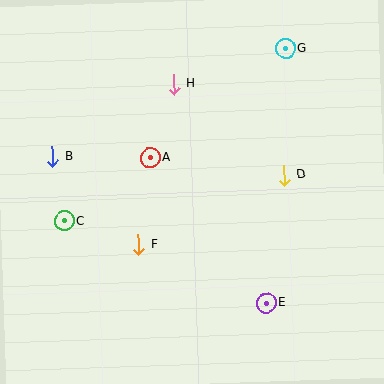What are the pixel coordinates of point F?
Point F is at (139, 245).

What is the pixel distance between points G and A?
The distance between G and A is 174 pixels.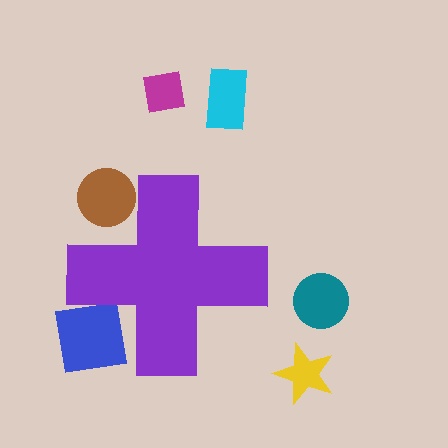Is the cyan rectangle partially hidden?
No, the cyan rectangle is fully visible.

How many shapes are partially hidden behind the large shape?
2 shapes are partially hidden.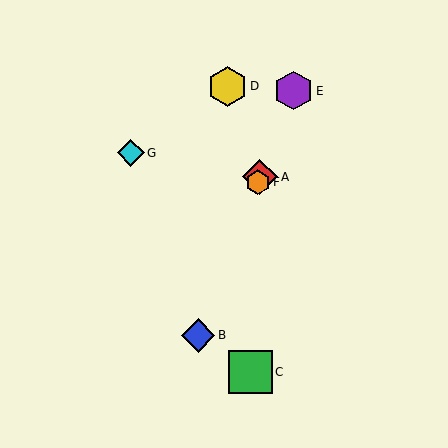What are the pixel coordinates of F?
Object F is at (258, 182).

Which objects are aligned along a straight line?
Objects A, B, E, F are aligned along a straight line.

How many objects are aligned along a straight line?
4 objects (A, B, E, F) are aligned along a straight line.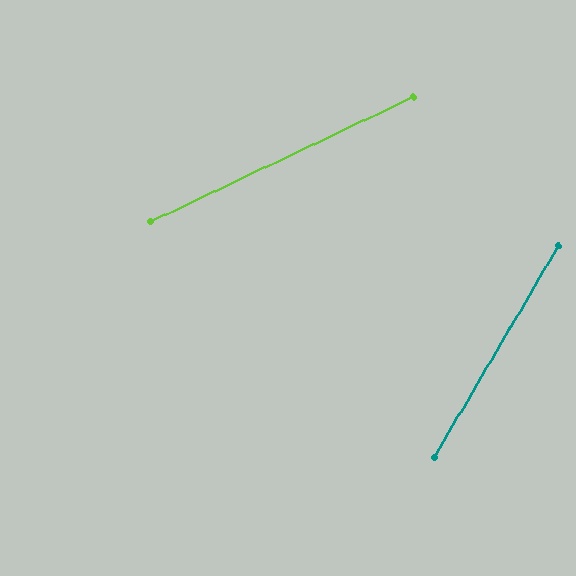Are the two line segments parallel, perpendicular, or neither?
Neither parallel nor perpendicular — they differ by about 34°.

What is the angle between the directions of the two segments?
Approximately 34 degrees.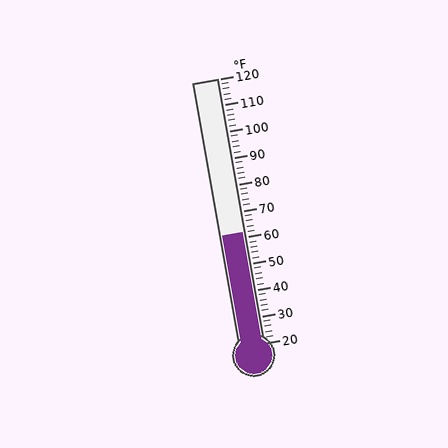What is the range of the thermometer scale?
The thermometer scale ranges from 20°F to 120°F.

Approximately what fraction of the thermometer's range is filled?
The thermometer is filled to approximately 40% of its range.